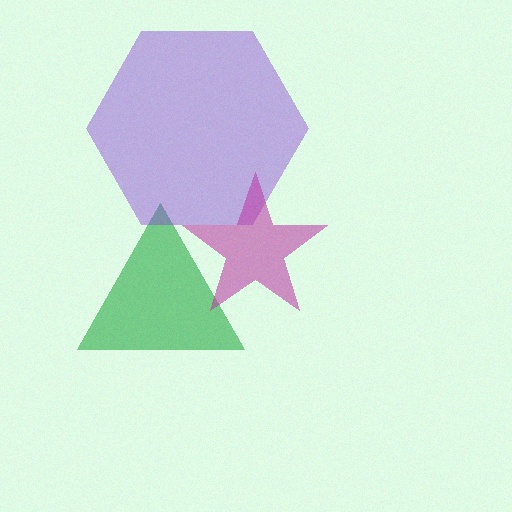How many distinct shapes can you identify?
There are 3 distinct shapes: a green triangle, a purple hexagon, a magenta star.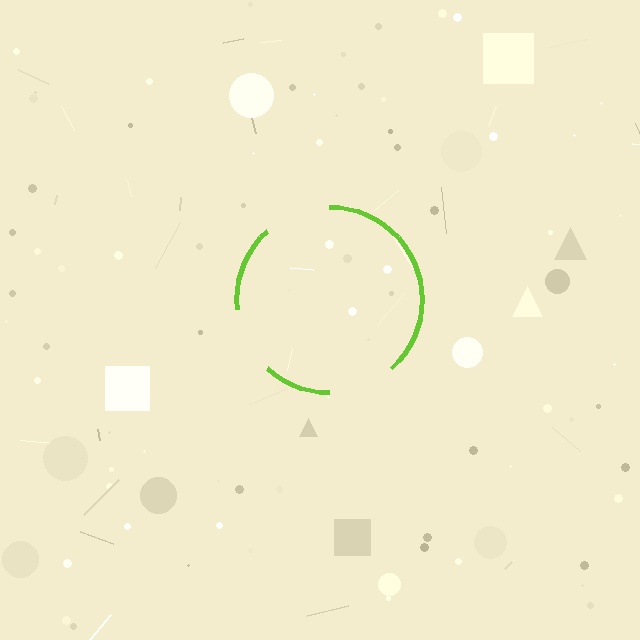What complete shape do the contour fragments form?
The contour fragments form a circle.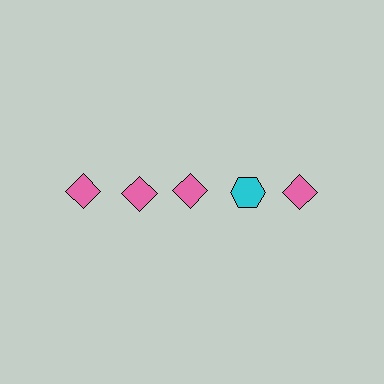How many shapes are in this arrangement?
There are 5 shapes arranged in a grid pattern.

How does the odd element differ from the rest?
It differs in both color (cyan instead of pink) and shape (hexagon instead of diamond).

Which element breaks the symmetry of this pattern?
The cyan hexagon in the top row, second from right column breaks the symmetry. All other shapes are pink diamonds.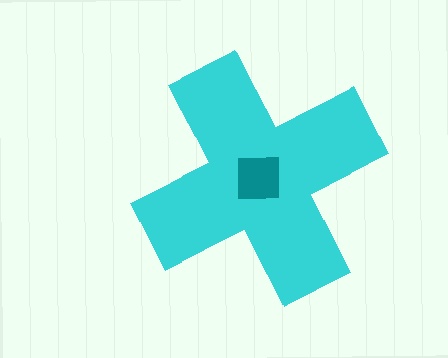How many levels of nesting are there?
2.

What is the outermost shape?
The cyan cross.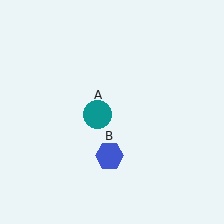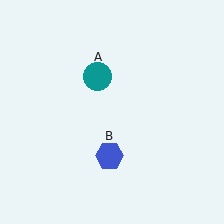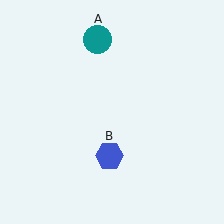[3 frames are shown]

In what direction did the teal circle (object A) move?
The teal circle (object A) moved up.